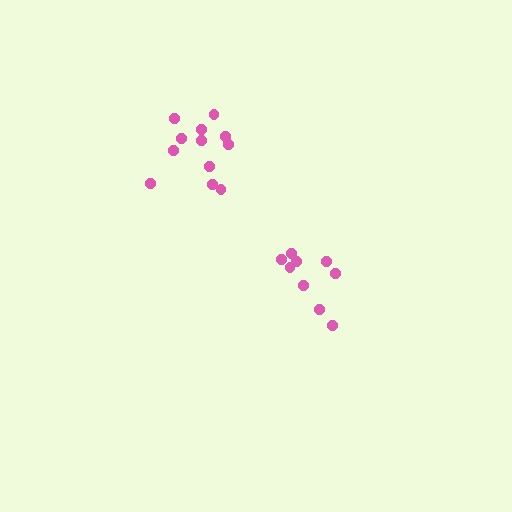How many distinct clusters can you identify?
There are 2 distinct clusters.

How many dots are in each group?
Group 1: 12 dots, Group 2: 9 dots (21 total).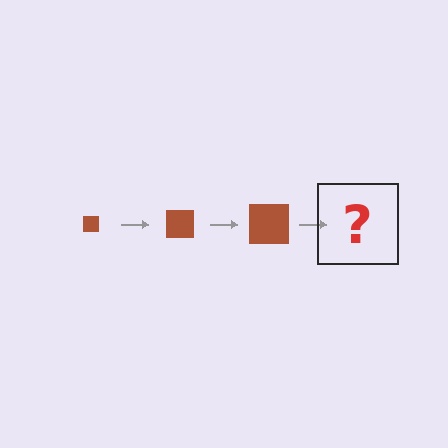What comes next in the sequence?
The next element should be a brown square, larger than the previous one.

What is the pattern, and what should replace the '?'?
The pattern is that the square gets progressively larger each step. The '?' should be a brown square, larger than the previous one.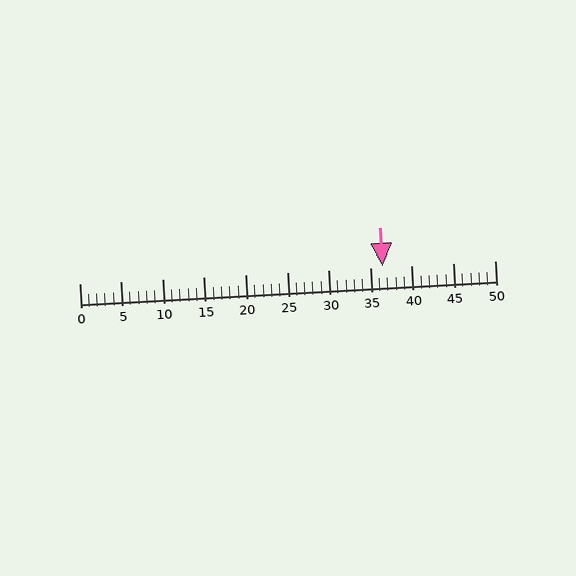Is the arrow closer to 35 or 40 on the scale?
The arrow is closer to 35.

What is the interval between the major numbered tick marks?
The major tick marks are spaced 5 units apart.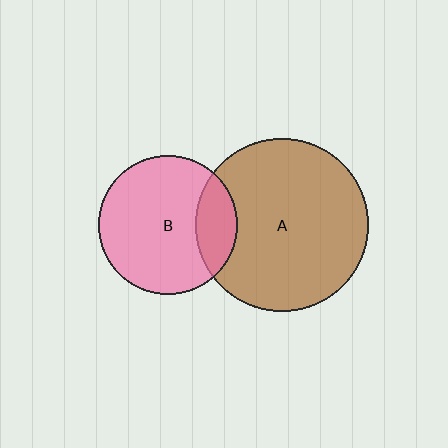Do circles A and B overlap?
Yes.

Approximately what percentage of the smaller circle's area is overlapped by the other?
Approximately 20%.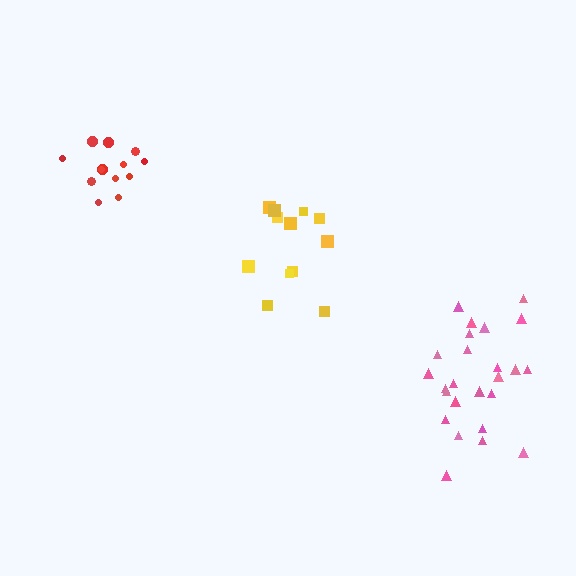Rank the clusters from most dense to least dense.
red, yellow, pink.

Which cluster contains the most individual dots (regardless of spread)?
Pink (25).